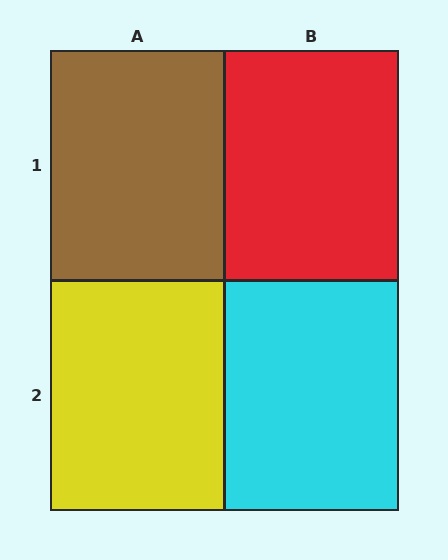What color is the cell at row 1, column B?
Red.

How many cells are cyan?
1 cell is cyan.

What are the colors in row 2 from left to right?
Yellow, cyan.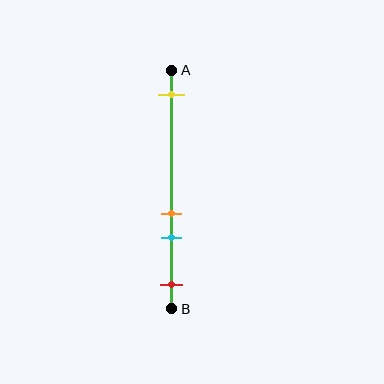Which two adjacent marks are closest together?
The orange and cyan marks are the closest adjacent pair.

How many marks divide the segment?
There are 4 marks dividing the segment.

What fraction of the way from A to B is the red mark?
The red mark is approximately 90% (0.9) of the way from A to B.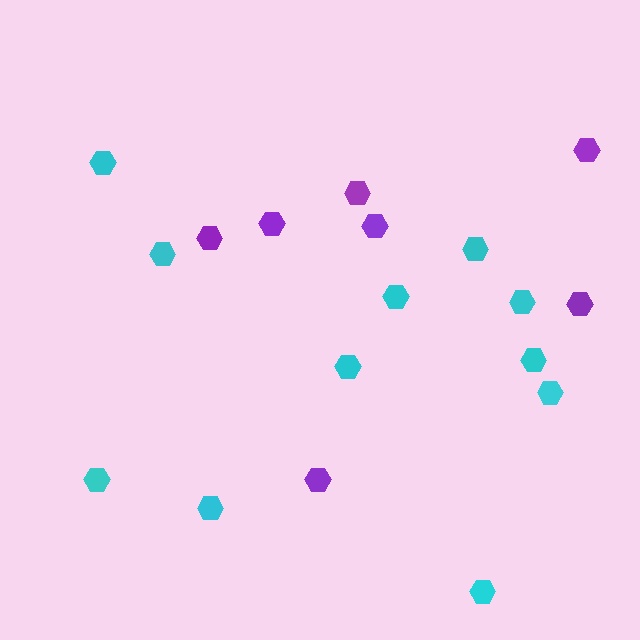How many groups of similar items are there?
There are 2 groups: one group of cyan hexagons (11) and one group of purple hexagons (7).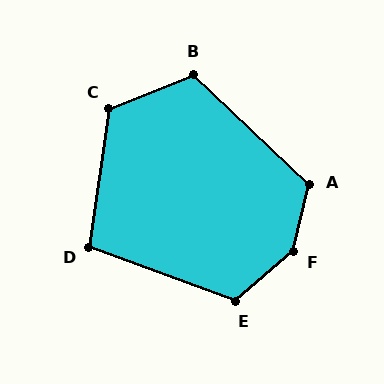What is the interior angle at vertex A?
Approximately 120 degrees (obtuse).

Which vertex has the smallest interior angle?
D, at approximately 102 degrees.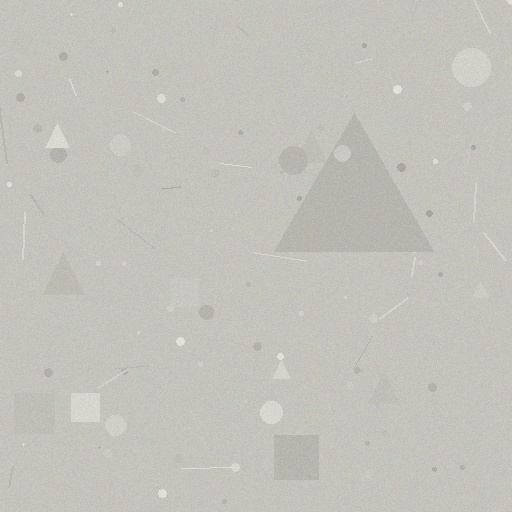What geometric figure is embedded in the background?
A triangle is embedded in the background.